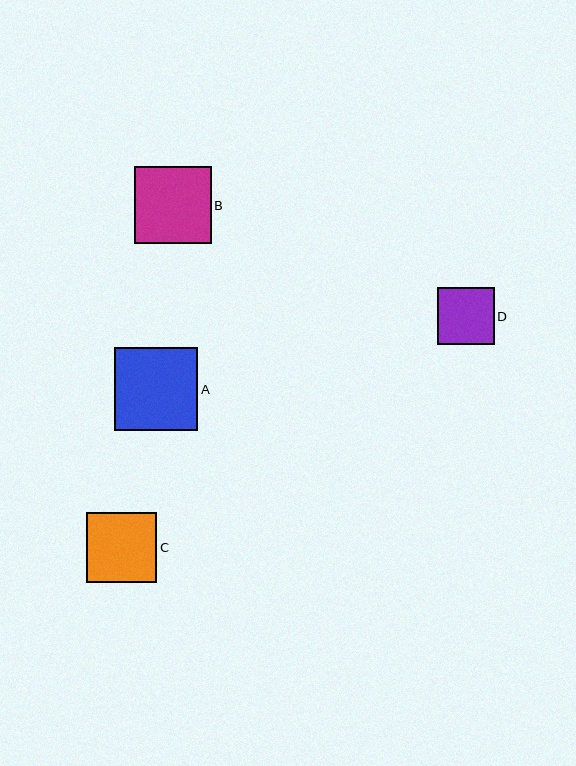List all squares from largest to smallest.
From largest to smallest: A, B, C, D.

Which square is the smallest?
Square D is the smallest with a size of approximately 57 pixels.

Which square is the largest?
Square A is the largest with a size of approximately 83 pixels.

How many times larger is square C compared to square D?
Square C is approximately 1.2 times the size of square D.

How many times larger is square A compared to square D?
Square A is approximately 1.5 times the size of square D.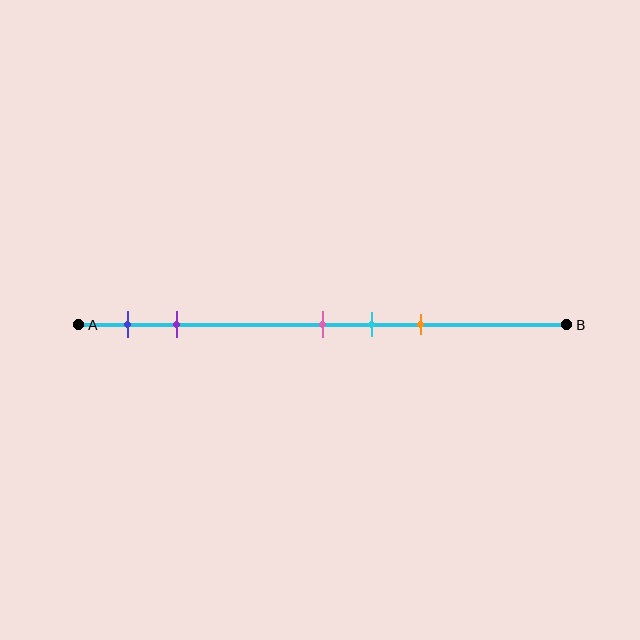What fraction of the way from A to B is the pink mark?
The pink mark is approximately 50% (0.5) of the way from A to B.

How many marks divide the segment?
There are 5 marks dividing the segment.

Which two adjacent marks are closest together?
The pink and cyan marks are the closest adjacent pair.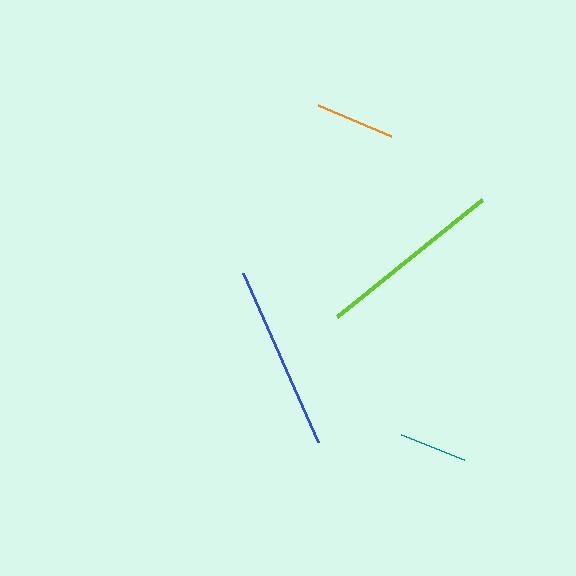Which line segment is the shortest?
The teal line is the shortest at approximately 67 pixels.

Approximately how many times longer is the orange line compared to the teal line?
The orange line is approximately 1.2 times the length of the teal line.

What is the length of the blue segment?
The blue segment is approximately 185 pixels long.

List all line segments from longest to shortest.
From longest to shortest: lime, blue, orange, teal.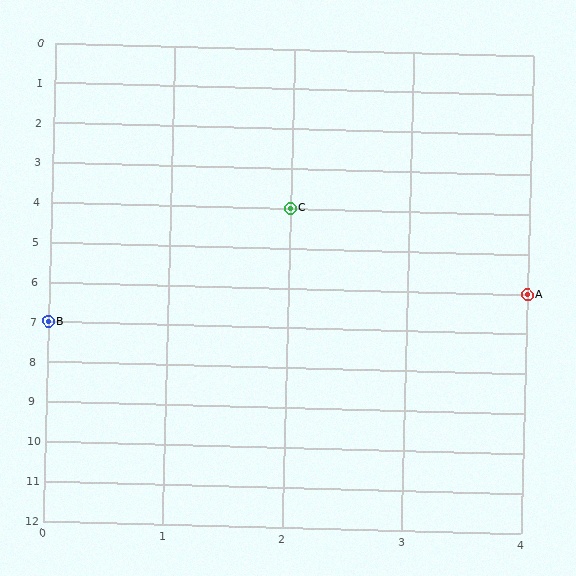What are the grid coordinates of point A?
Point A is at grid coordinates (4, 6).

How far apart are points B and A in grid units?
Points B and A are 4 columns and 1 row apart (about 4.1 grid units diagonally).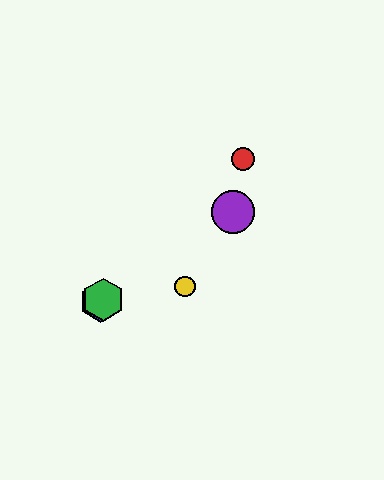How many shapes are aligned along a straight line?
3 shapes (the blue hexagon, the green hexagon, the purple circle) are aligned along a straight line.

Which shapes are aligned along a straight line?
The blue hexagon, the green hexagon, the purple circle are aligned along a straight line.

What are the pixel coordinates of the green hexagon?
The green hexagon is at (103, 300).